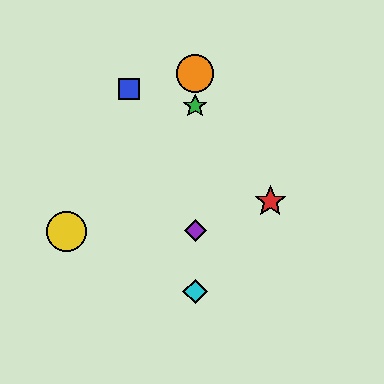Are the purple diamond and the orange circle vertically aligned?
Yes, both are at x≈195.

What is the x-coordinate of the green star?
The green star is at x≈195.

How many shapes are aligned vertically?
4 shapes (the green star, the purple diamond, the orange circle, the cyan diamond) are aligned vertically.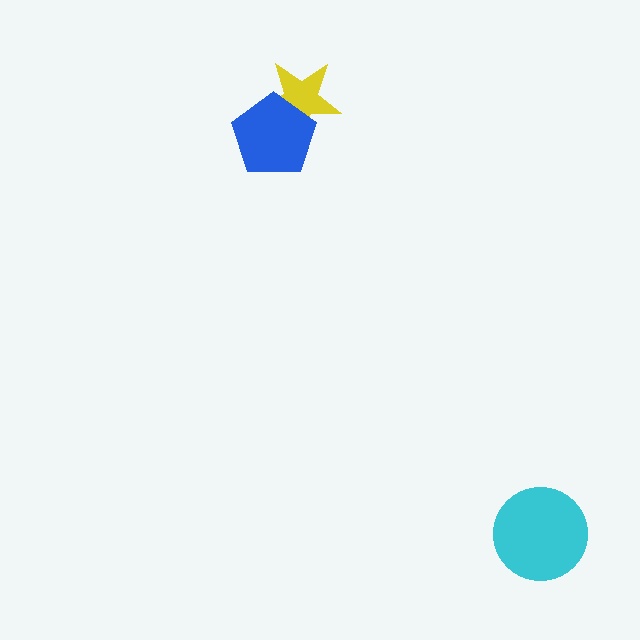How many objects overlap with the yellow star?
1 object overlaps with the yellow star.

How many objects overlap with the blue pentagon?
1 object overlaps with the blue pentagon.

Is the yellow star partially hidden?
Yes, it is partially covered by another shape.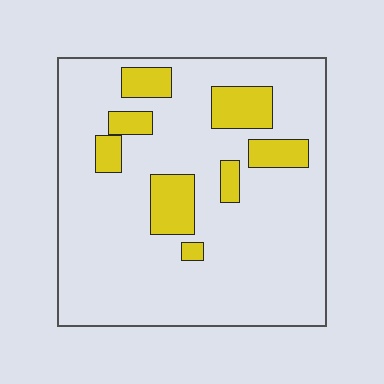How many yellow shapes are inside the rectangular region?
8.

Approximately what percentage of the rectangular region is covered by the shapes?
Approximately 15%.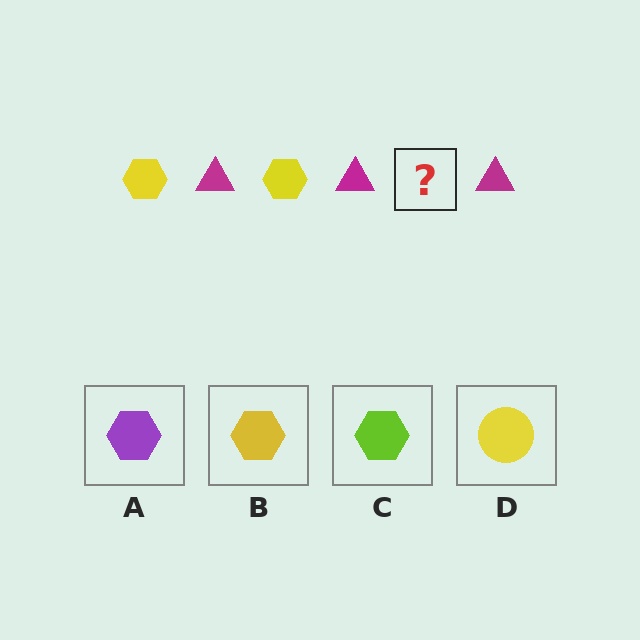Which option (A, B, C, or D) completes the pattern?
B.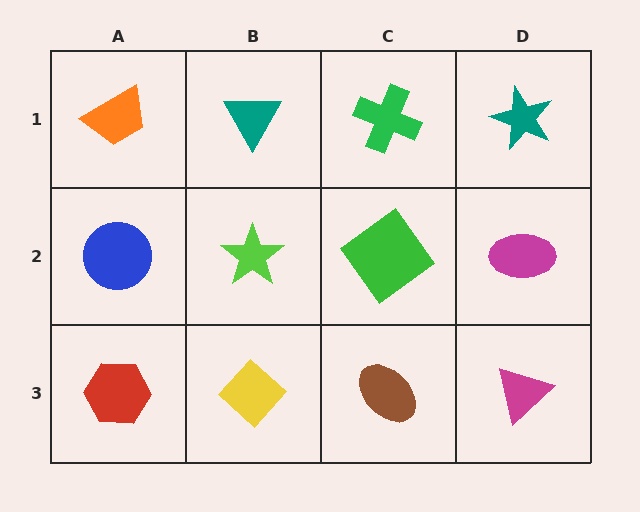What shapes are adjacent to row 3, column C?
A green diamond (row 2, column C), a yellow diamond (row 3, column B), a magenta triangle (row 3, column D).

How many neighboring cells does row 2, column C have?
4.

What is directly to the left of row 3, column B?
A red hexagon.